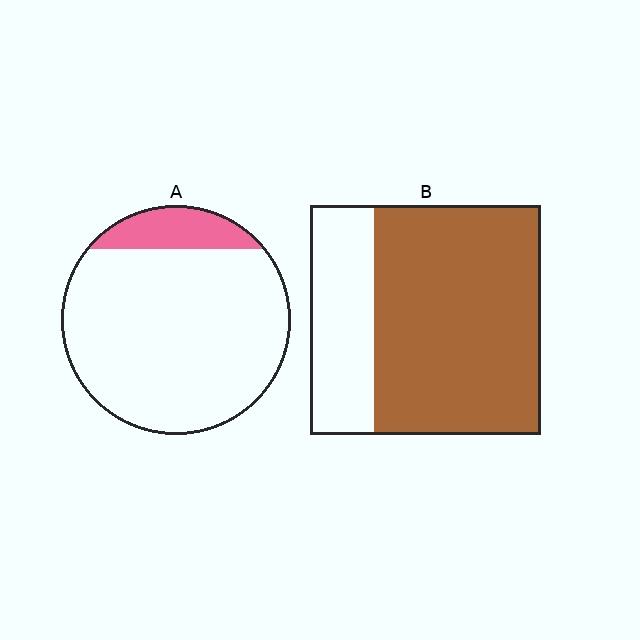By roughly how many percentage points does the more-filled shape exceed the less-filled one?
By roughly 60 percentage points (B over A).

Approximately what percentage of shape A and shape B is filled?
A is approximately 15% and B is approximately 70%.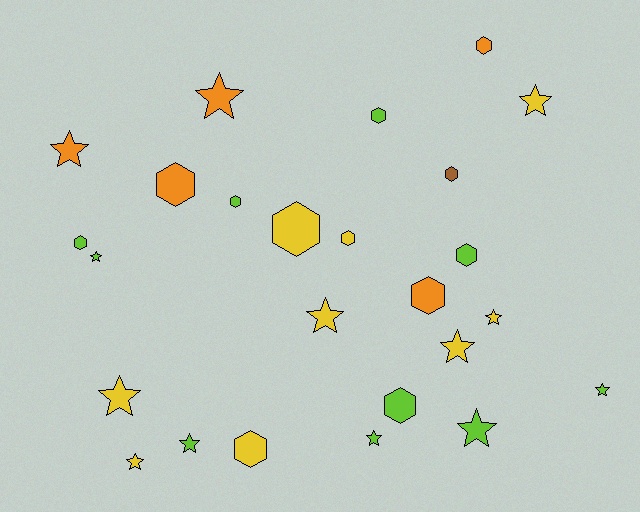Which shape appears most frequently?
Star, with 13 objects.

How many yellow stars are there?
There are 6 yellow stars.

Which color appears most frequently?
Lime, with 10 objects.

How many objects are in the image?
There are 25 objects.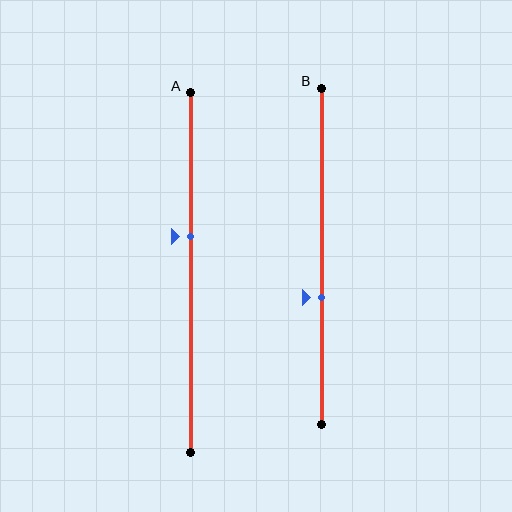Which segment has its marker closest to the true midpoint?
Segment A has its marker closest to the true midpoint.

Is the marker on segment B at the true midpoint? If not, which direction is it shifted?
No, the marker on segment B is shifted downward by about 12% of the segment length.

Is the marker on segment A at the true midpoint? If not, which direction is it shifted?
No, the marker on segment A is shifted upward by about 10% of the segment length.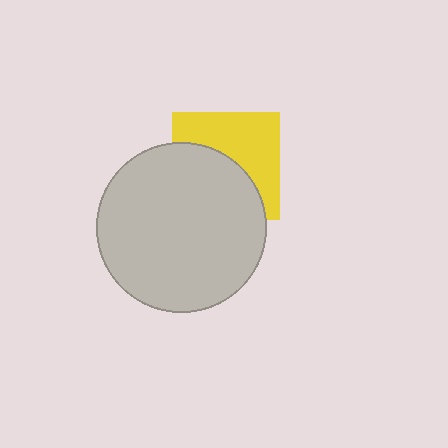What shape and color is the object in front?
The object in front is a light gray circle.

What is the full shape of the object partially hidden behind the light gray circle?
The partially hidden object is a yellow square.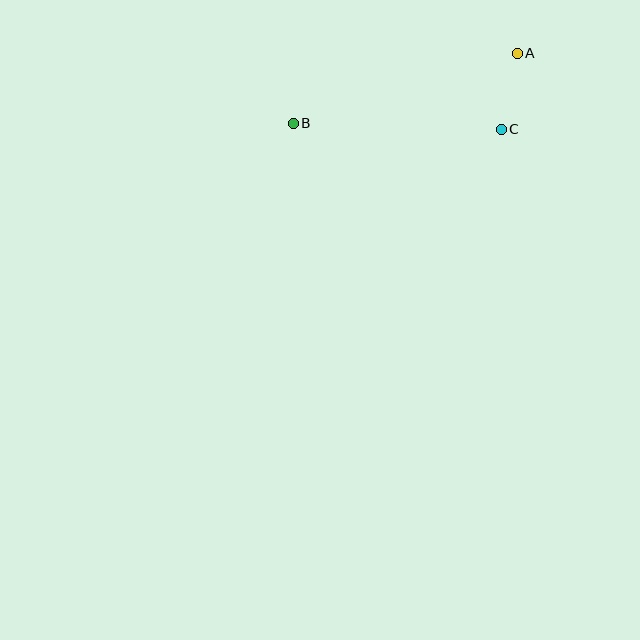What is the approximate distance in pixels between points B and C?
The distance between B and C is approximately 208 pixels.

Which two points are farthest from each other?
Points A and B are farthest from each other.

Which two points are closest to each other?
Points A and C are closest to each other.